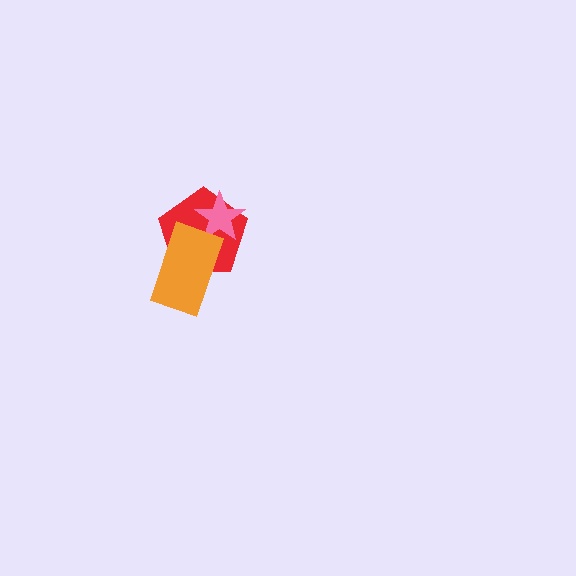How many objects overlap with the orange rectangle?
2 objects overlap with the orange rectangle.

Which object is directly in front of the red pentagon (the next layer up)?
The pink star is directly in front of the red pentagon.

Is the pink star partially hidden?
Yes, it is partially covered by another shape.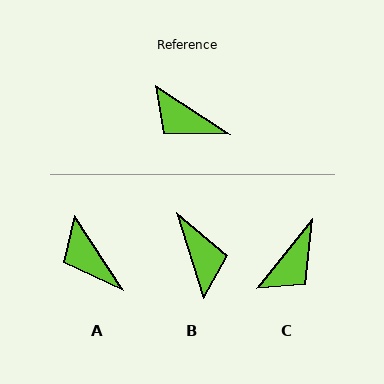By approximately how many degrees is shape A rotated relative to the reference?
Approximately 23 degrees clockwise.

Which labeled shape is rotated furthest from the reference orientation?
B, about 141 degrees away.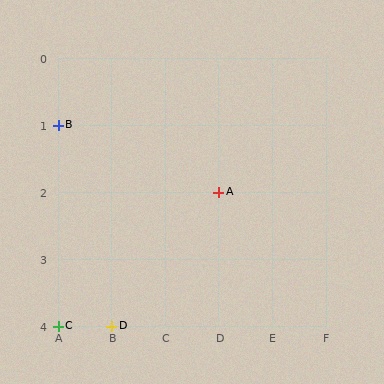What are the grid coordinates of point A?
Point A is at grid coordinates (D, 2).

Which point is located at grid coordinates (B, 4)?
Point D is at (B, 4).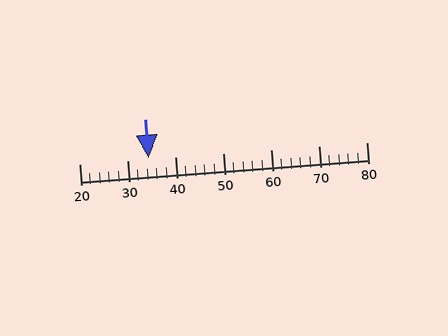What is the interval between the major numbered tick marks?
The major tick marks are spaced 10 units apart.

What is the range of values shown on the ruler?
The ruler shows values from 20 to 80.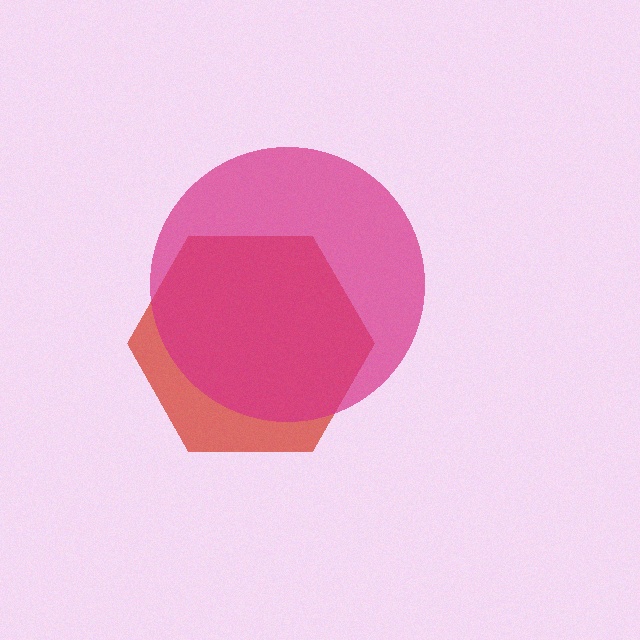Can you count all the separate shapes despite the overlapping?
Yes, there are 2 separate shapes.